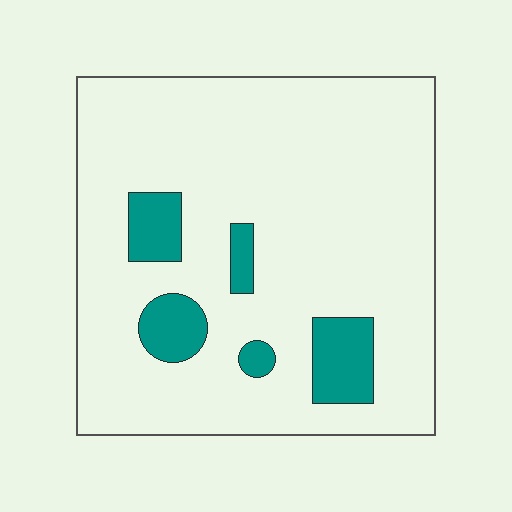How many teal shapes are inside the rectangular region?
5.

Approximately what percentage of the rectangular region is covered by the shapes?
Approximately 10%.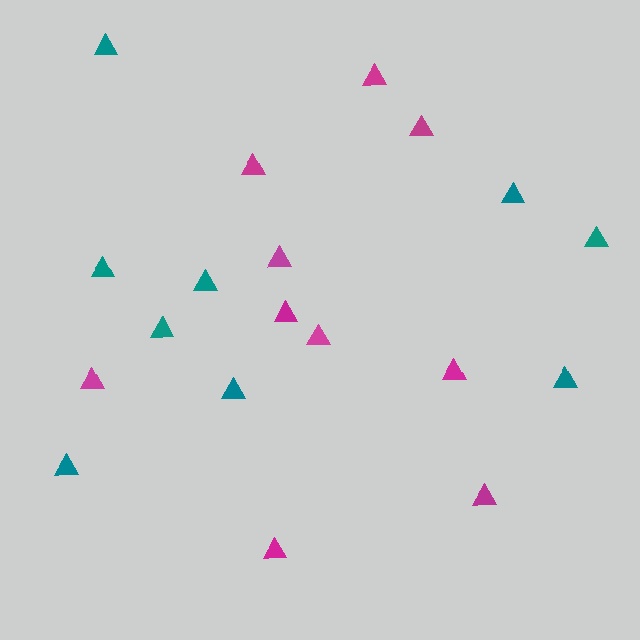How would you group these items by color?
There are 2 groups: one group of teal triangles (9) and one group of magenta triangles (10).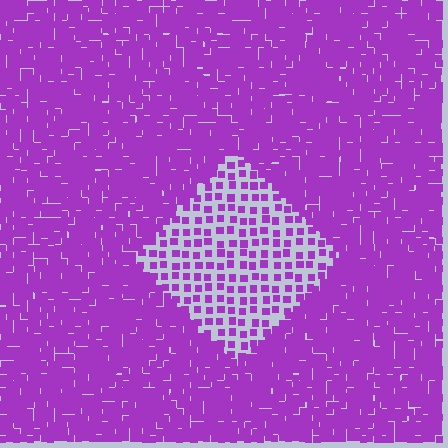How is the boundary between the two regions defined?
The boundary is defined by a change in element density (approximately 2.8x ratio). All elements are the same color, size, and shape.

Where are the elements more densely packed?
The elements are more densely packed outside the diamond boundary.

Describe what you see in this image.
The image contains small purple elements arranged at two different densities. A diamond-shaped region is visible where the elements are less densely packed than the surrounding area.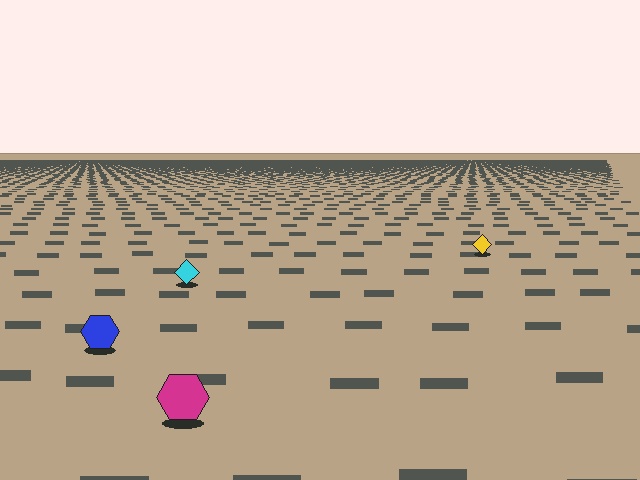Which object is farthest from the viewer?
The yellow diamond is farthest from the viewer. It appears smaller and the ground texture around it is denser.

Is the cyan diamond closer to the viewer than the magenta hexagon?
No. The magenta hexagon is closer — you can tell from the texture gradient: the ground texture is coarser near it.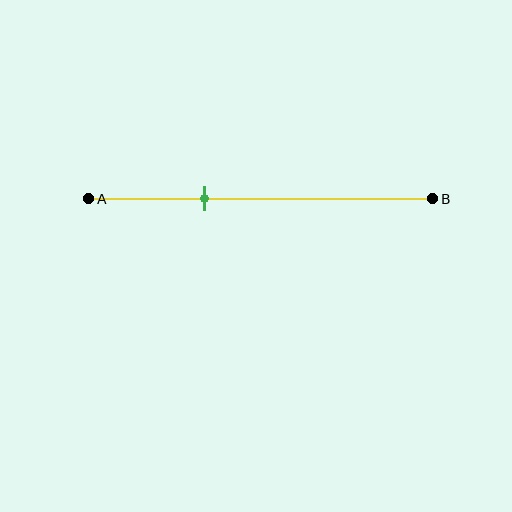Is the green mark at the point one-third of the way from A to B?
Yes, the mark is approximately at the one-third point.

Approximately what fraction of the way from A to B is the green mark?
The green mark is approximately 35% of the way from A to B.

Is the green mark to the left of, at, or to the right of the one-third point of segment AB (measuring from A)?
The green mark is approximately at the one-third point of segment AB.